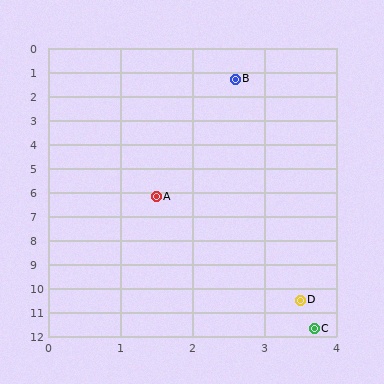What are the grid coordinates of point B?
Point B is at approximately (2.6, 1.3).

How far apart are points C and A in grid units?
Points C and A are about 5.9 grid units apart.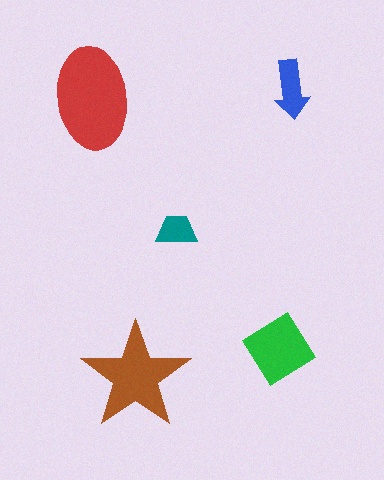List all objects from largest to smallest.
The red ellipse, the brown star, the green diamond, the blue arrow, the teal trapezoid.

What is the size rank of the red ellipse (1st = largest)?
1st.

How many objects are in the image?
There are 5 objects in the image.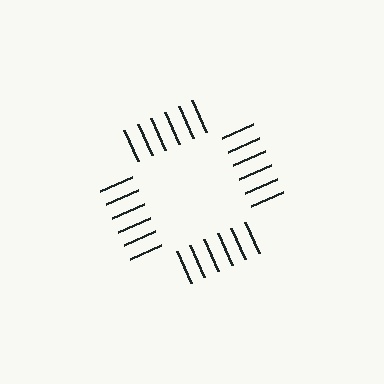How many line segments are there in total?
24 — 6 along each of the 4 edges.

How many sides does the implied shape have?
4 sides — the line-ends trace a square.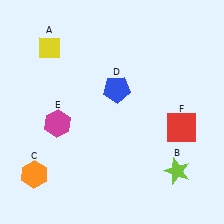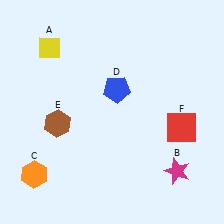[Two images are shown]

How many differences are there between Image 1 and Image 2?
There are 2 differences between the two images.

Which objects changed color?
B changed from lime to magenta. E changed from magenta to brown.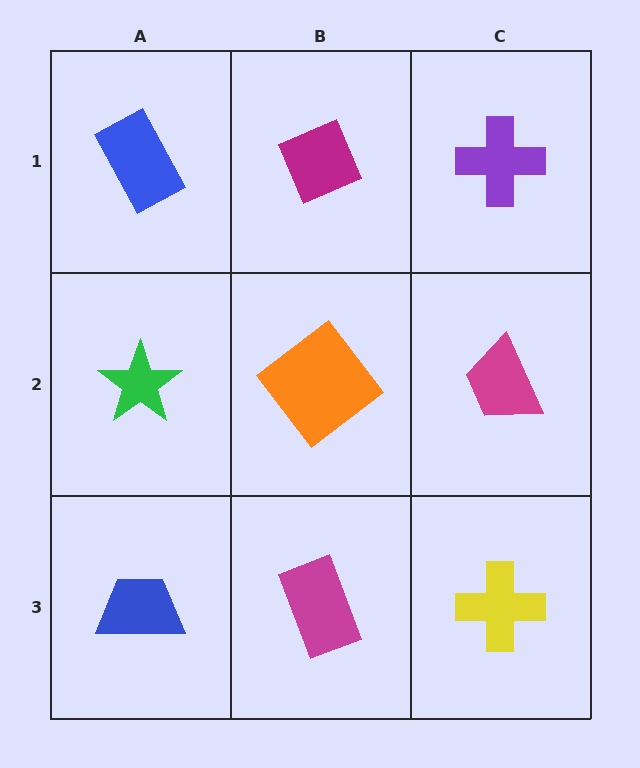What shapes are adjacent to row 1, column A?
A green star (row 2, column A), a magenta diamond (row 1, column B).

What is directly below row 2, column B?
A magenta rectangle.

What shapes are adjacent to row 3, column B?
An orange diamond (row 2, column B), a blue trapezoid (row 3, column A), a yellow cross (row 3, column C).